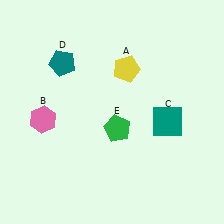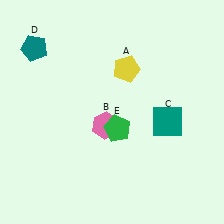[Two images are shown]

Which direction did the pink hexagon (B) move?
The pink hexagon (B) moved right.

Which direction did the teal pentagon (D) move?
The teal pentagon (D) moved left.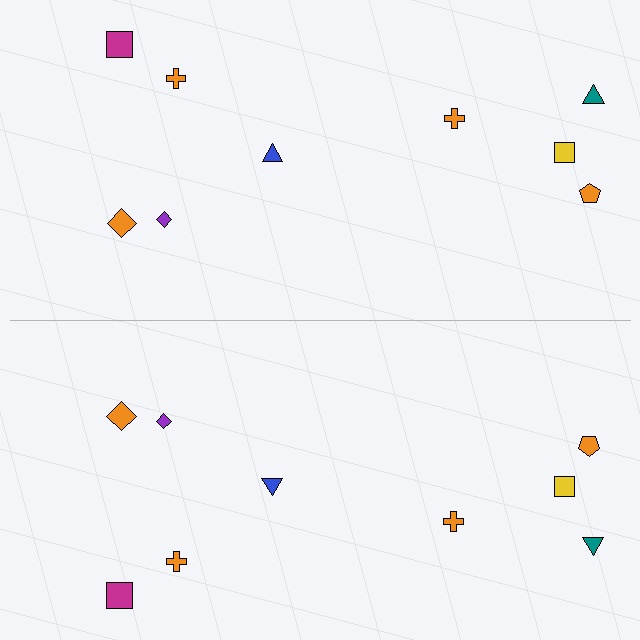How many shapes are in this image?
There are 18 shapes in this image.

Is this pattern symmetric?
Yes, this pattern has bilateral (reflection) symmetry.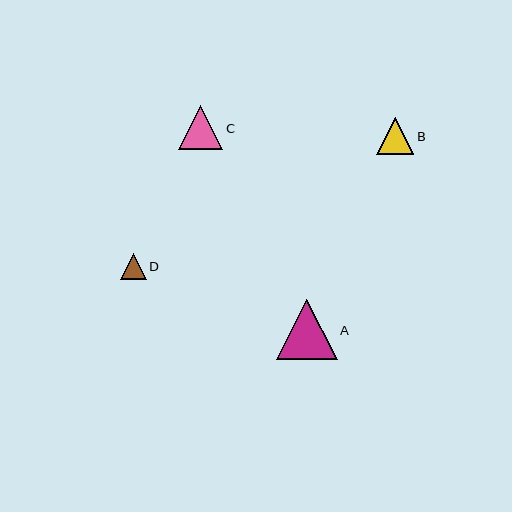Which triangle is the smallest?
Triangle D is the smallest with a size of approximately 25 pixels.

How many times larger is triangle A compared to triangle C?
Triangle A is approximately 1.4 times the size of triangle C.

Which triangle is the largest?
Triangle A is the largest with a size of approximately 60 pixels.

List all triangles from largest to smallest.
From largest to smallest: A, C, B, D.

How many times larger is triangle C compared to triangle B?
Triangle C is approximately 1.2 times the size of triangle B.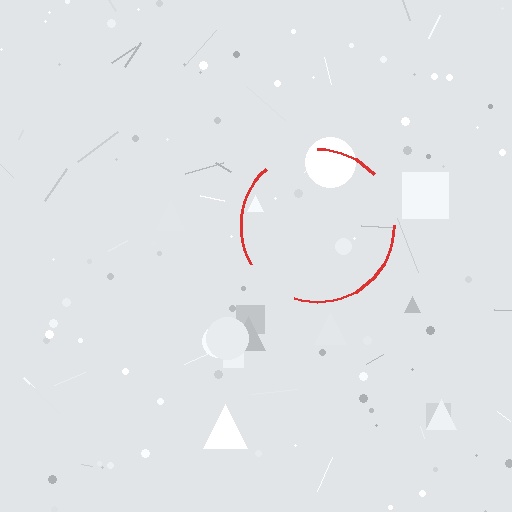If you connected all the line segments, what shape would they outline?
They would outline a circle.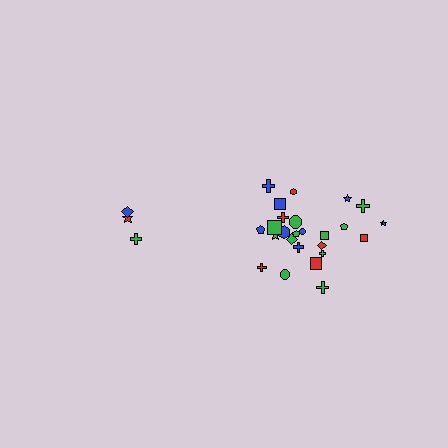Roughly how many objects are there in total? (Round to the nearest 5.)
Roughly 30 objects in total.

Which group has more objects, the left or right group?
The right group.